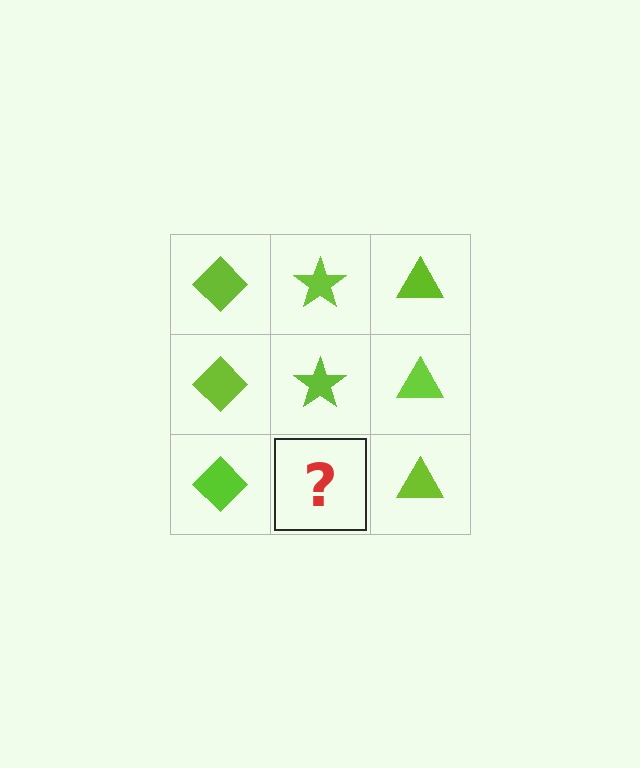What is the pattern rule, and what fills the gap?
The rule is that each column has a consistent shape. The gap should be filled with a lime star.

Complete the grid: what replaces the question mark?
The question mark should be replaced with a lime star.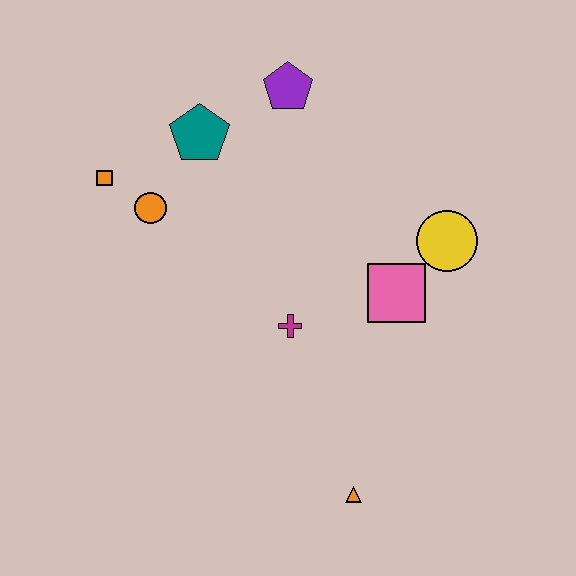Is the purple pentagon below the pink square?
No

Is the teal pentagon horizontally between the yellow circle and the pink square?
No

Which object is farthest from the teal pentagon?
The orange triangle is farthest from the teal pentagon.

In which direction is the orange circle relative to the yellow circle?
The orange circle is to the left of the yellow circle.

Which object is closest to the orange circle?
The orange square is closest to the orange circle.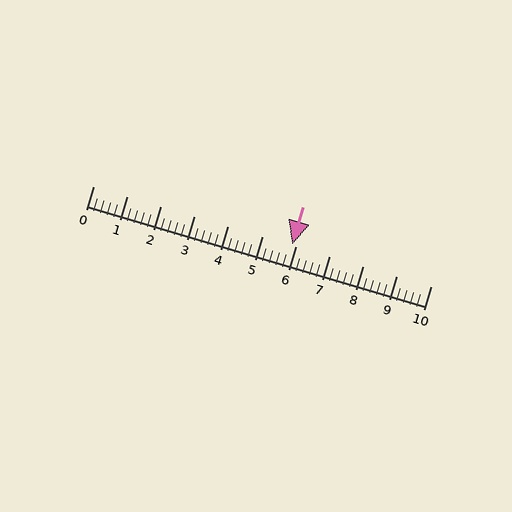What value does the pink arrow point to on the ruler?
The pink arrow points to approximately 5.9.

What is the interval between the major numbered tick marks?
The major tick marks are spaced 1 units apart.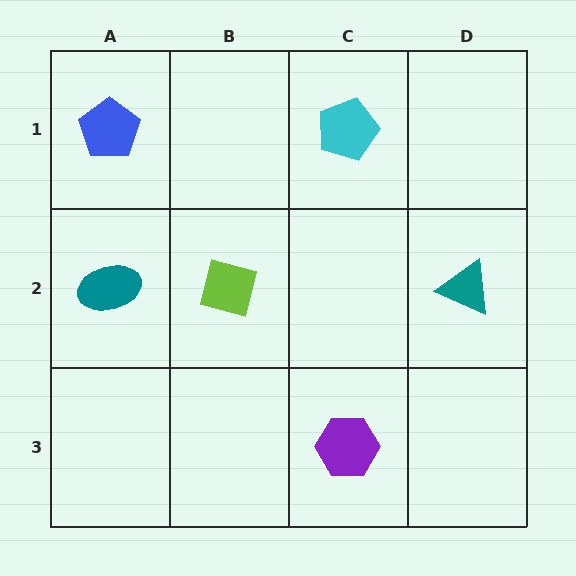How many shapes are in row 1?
2 shapes.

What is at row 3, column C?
A purple hexagon.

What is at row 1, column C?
A cyan pentagon.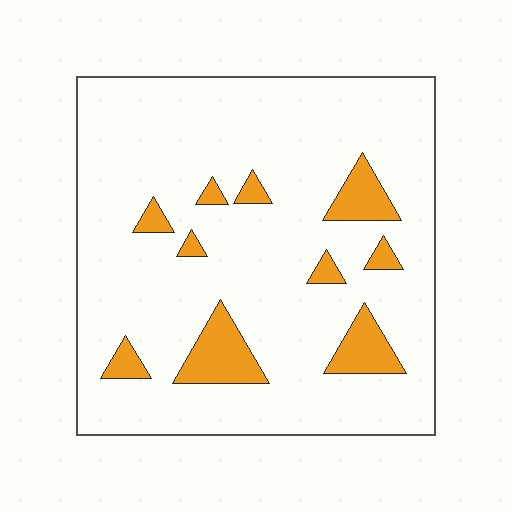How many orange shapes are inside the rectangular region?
10.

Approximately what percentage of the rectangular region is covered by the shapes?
Approximately 10%.